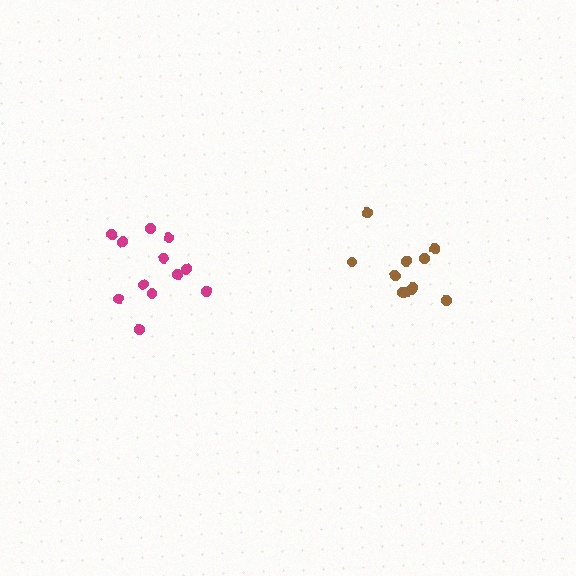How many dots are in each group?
Group 1: 11 dots, Group 2: 12 dots (23 total).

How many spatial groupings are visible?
There are 2 spatial groupings.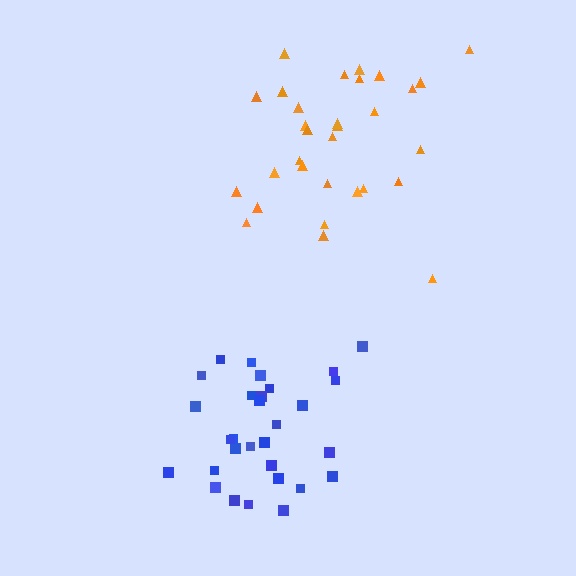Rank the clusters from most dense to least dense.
blue, orange.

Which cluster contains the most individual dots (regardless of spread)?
Orange (31).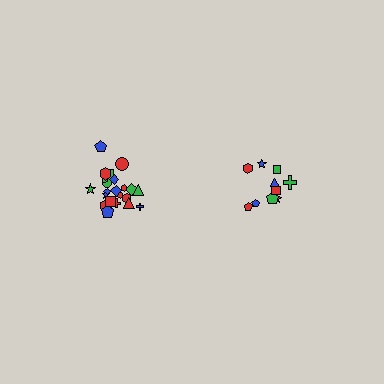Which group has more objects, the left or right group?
The left group.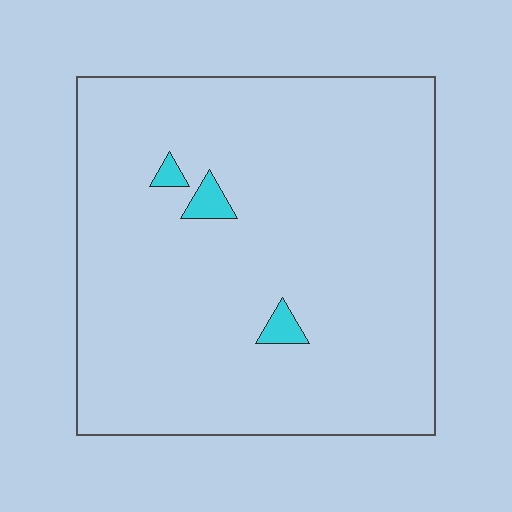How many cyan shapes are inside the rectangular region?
3.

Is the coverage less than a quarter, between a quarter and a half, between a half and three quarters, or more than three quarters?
Less than a quarter.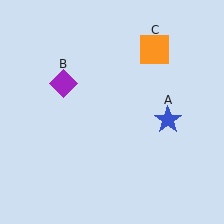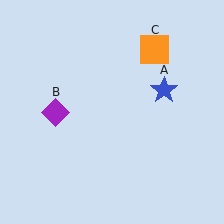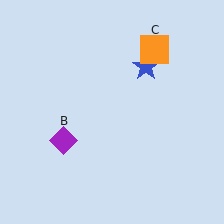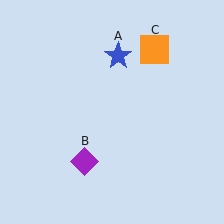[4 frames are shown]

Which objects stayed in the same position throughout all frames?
Orange square (object C) remained stationary.